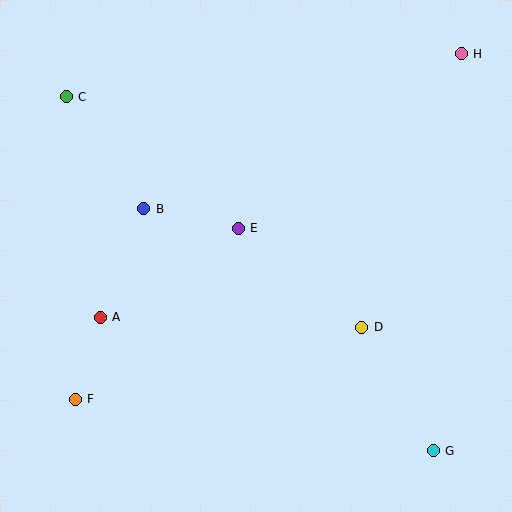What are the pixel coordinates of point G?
Point G is at (433, 451).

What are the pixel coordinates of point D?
Point D is at (362, 327).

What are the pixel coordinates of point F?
Point F is at (75, 399).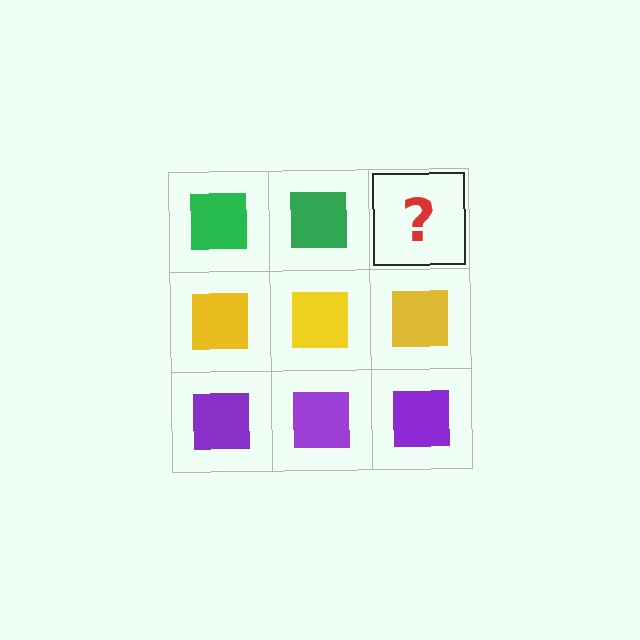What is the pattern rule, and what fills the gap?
The rule is that each row has a consistent color. The gap should be filled with a green square.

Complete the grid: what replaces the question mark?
The question mark should be replaced with a green square.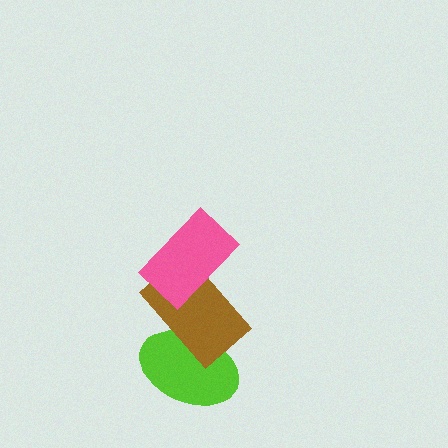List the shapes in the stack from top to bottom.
From top to bottom: the pink rectangle, the brown rectangle, the lime ellipse.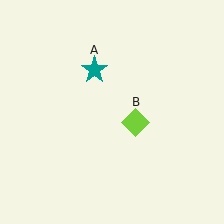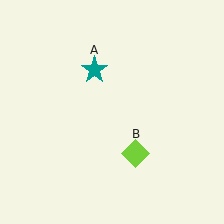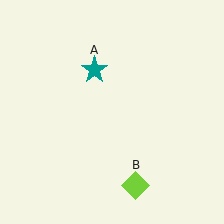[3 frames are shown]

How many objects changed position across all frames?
1 object changed position: lime diamond (object B).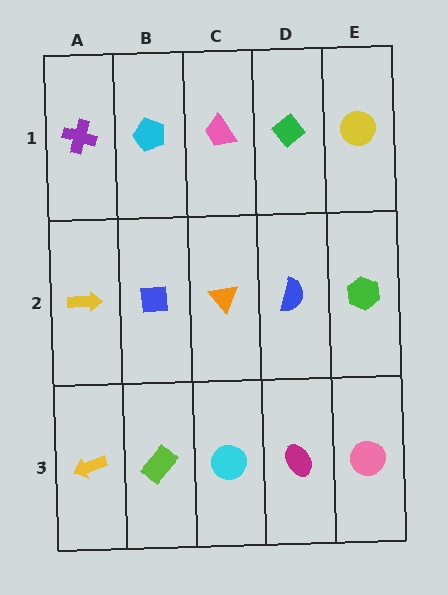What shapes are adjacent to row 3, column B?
A blue square (row 2, column B), a yellow arrow (row 3, column A), a cyan circle (row 3, column C).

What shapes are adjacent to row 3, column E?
A green hexagon (row 2, column E), a magenta ellipse (row 3, column D).